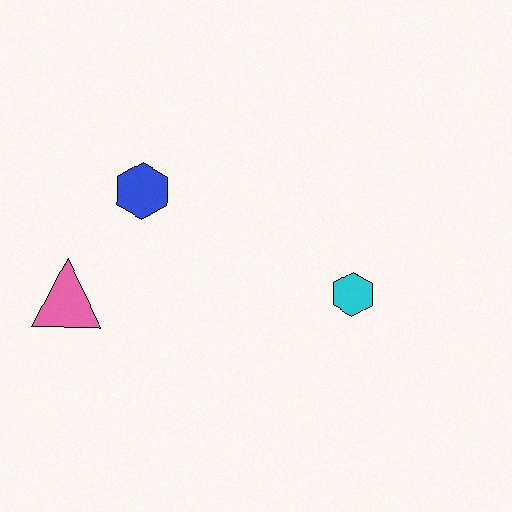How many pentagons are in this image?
There are no pentagons.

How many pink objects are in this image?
There is 1 pink object.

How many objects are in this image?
There are 3 objects.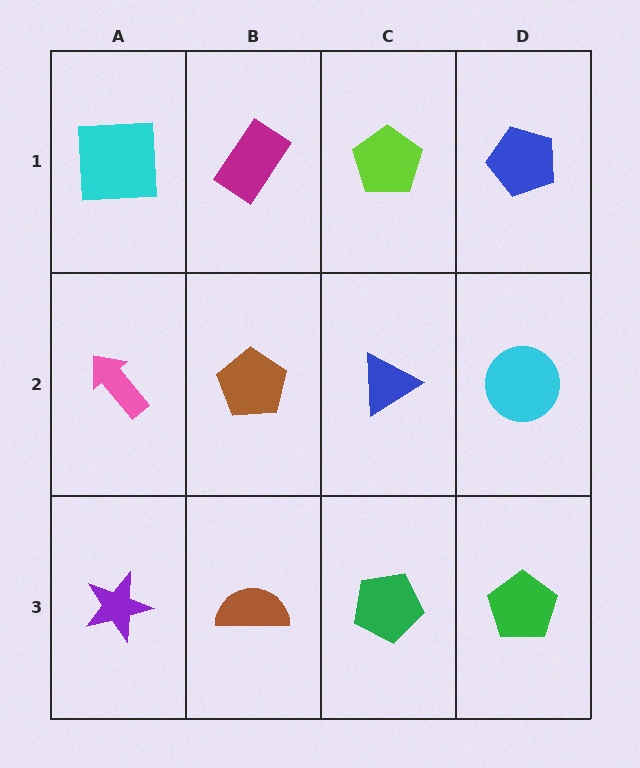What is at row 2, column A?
A pink arrow.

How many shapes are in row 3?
4 shapes.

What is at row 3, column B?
A brown semicircle.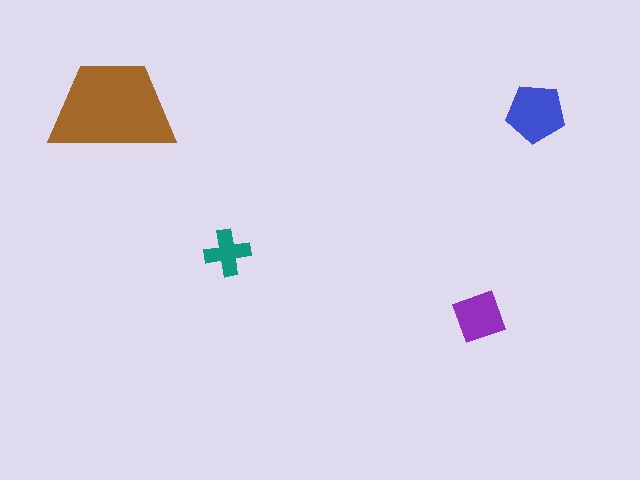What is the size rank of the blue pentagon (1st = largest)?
2nd.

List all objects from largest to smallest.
The brown trapezoid, the blue pentagon, the purple diamond, the teal cross.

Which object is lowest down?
The purple diamond is bottommost.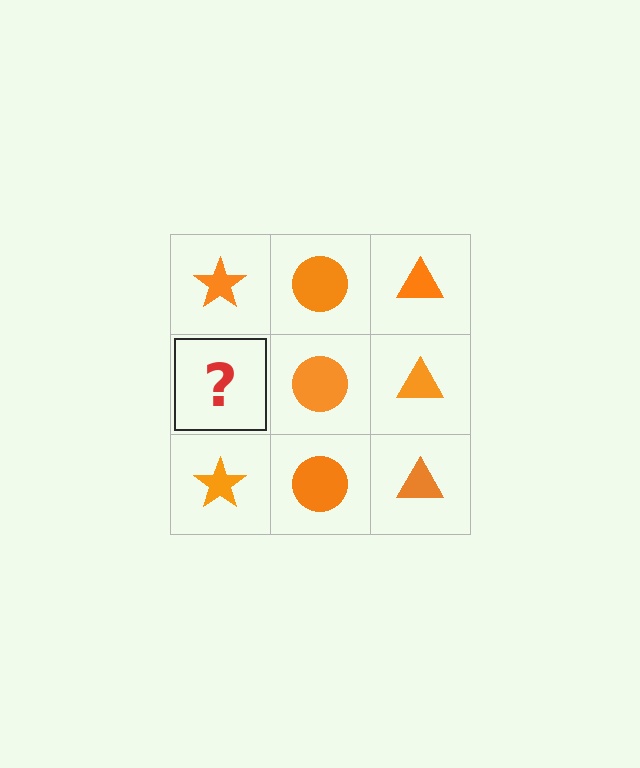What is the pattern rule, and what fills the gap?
The rule is that each column has a consistent shape. The gap should be filled with an orange star.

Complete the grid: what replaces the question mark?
The question mark should be replaced with an orange star.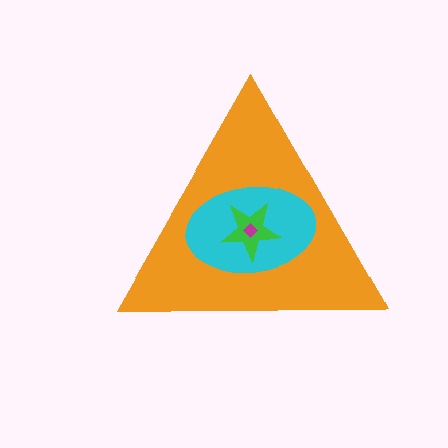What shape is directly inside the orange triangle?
The cyan ellipse.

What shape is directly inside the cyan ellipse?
The green star.